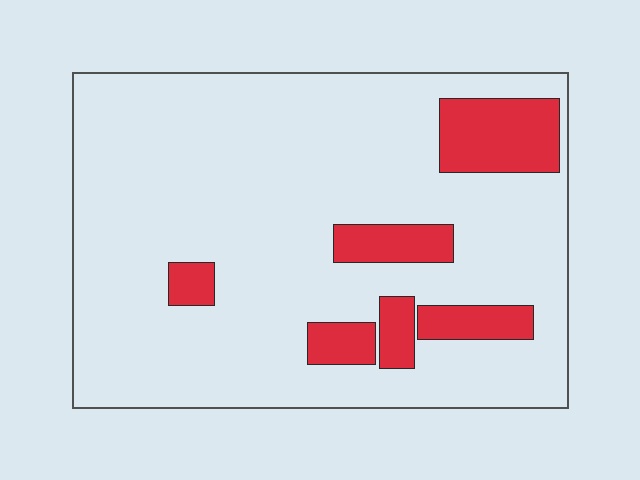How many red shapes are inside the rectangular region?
6.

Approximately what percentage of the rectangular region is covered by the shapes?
Approximately 15%.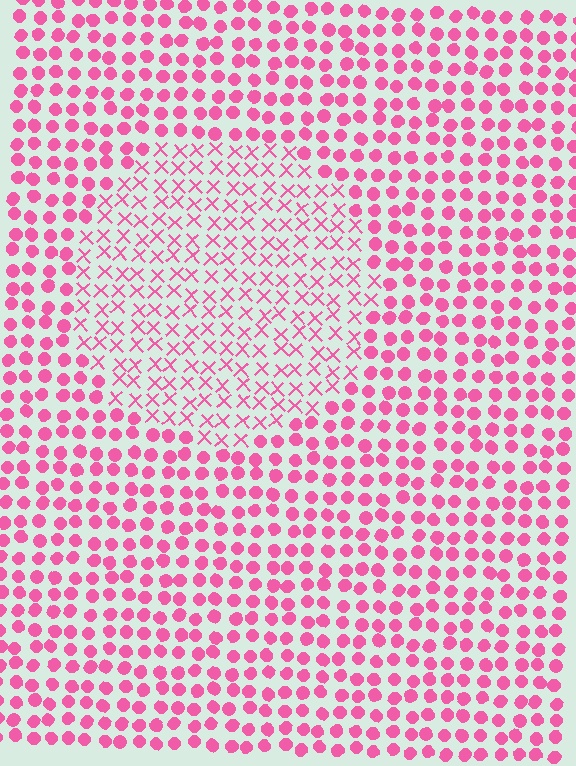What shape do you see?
I see a circle.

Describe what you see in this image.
The image is filled with small pink elements arranged in a uniform grid. A circle-shaped region contains X marks, while the surrounding area contains circles. The boundary is defined purely by the change in element shape.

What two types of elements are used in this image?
The image uses X marks inside the circle region and circles outside it.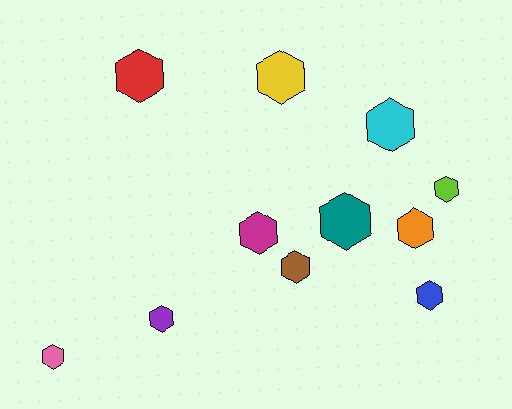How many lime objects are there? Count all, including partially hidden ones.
There is 1 lime object.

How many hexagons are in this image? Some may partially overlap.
There are 11 hexagons.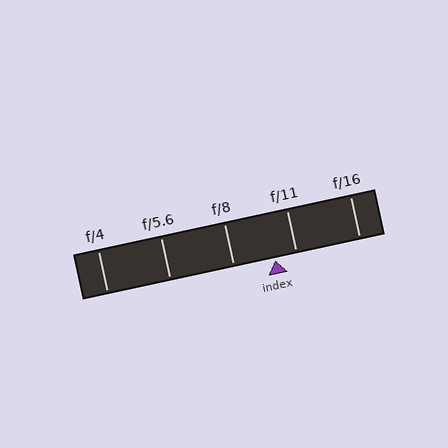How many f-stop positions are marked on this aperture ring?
There are 5 f-stop positions marked.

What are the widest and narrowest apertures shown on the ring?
The widest aperture shown is f/4 and the narrowest is f/16.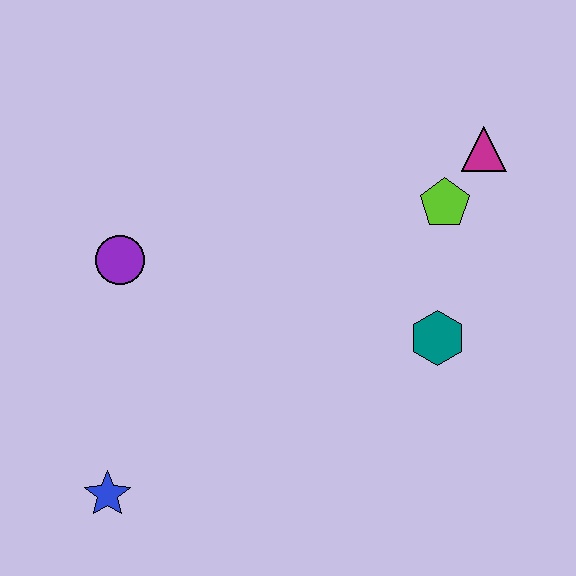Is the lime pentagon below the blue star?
No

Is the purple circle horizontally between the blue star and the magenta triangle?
Yes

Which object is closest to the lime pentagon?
The magenta triangle is closest to the lime pentagon.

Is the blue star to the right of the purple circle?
No